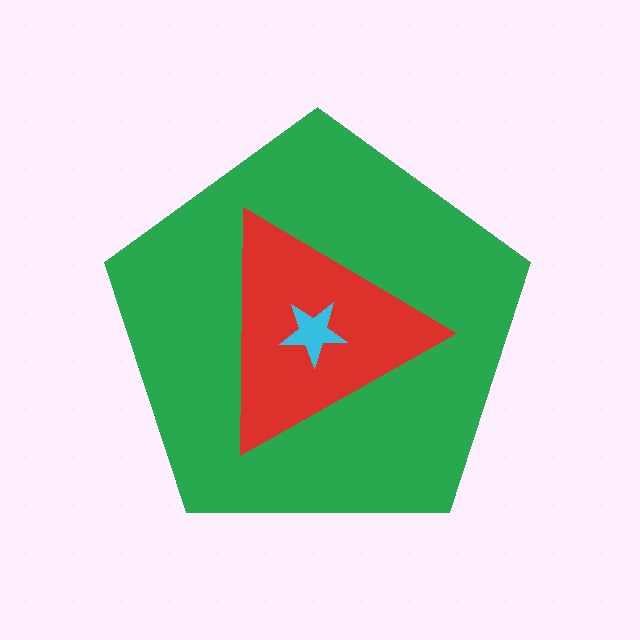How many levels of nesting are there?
3.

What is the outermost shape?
The green pentagon.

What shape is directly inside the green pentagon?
The red triangle.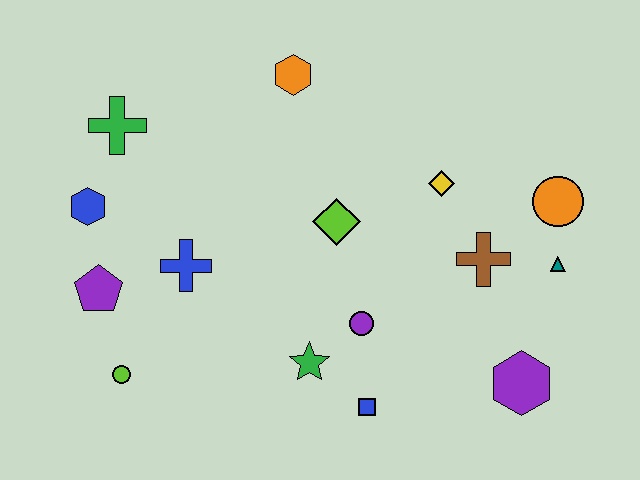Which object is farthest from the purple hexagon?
The green cross is farthest from the purple hexagon.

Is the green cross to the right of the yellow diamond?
No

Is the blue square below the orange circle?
Yes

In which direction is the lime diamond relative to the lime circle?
The lime diamond is to the right of the lime circle.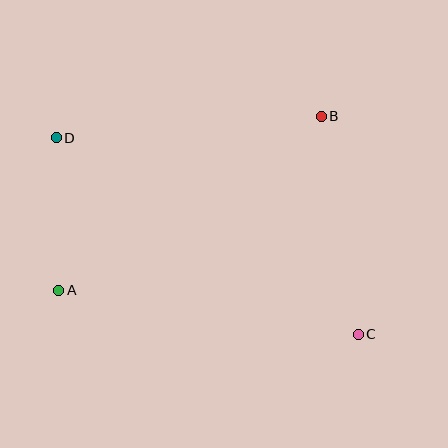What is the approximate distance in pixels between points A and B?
The distance between A and B is approximately 315 pixels.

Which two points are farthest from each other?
Points C and D are farthest from each other.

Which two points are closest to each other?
Points A and D are closest to each other.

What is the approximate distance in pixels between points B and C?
The distance between B and C is approximately 221 pixels.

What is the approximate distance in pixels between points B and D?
The distance between B and D is approximately 266 pixels.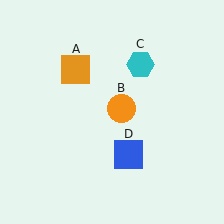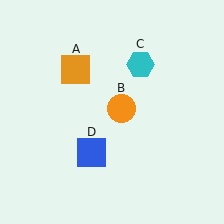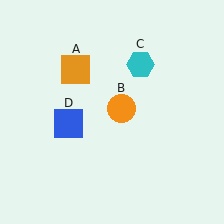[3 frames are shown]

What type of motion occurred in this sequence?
The blue square (object D) rotated clockwise around the center of the scene.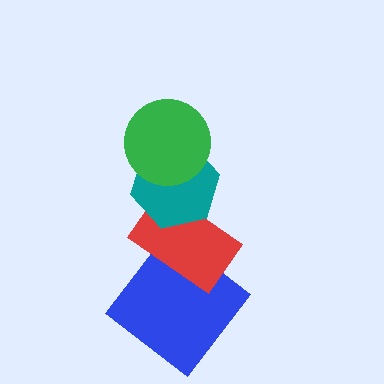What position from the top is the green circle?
The green circle is 1st from the top.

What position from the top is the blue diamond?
The blue diamond is 4th from the top.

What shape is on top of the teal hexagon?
The green circle is on top of the teal hexagon.